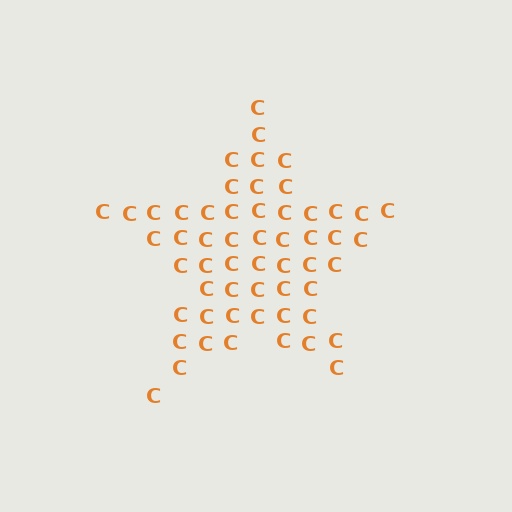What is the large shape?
The large shape is a star.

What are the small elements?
The small elements are letter C's.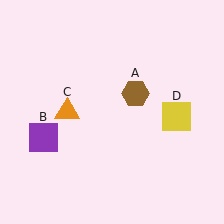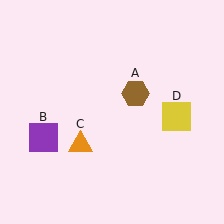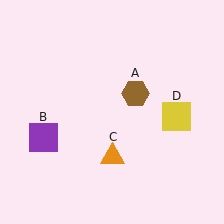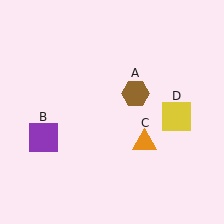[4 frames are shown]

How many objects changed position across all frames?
1 object changed position: orange triangle (object C).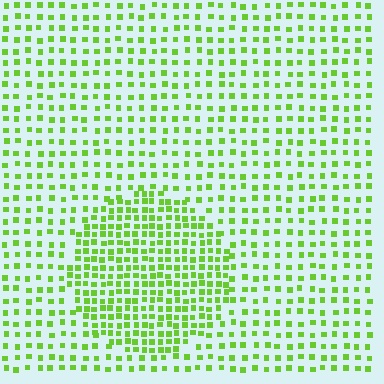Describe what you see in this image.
The image contains small lime elements arranged at two different densities. A circle-shaped region is visible where the elements are more densely packed than the surrounding area.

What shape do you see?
I see a circle.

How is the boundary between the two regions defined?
The boundary is defined by a change in element density (approximately 1.9x ratio). All elements are the same color, size, and shape.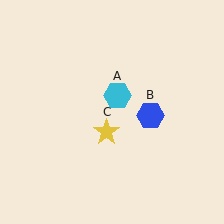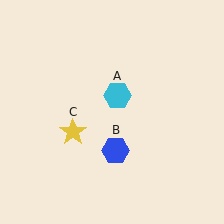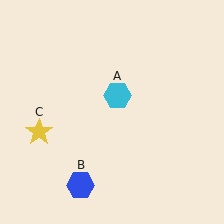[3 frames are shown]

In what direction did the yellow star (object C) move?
The yellow star (object C) moved left.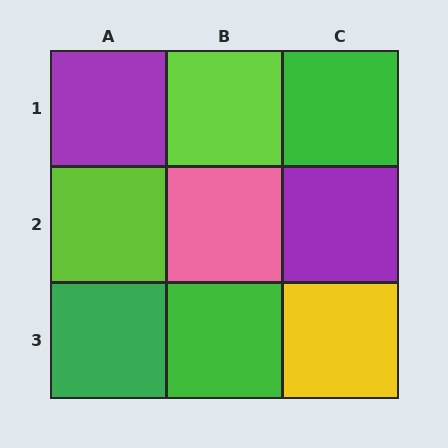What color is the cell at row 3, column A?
Green.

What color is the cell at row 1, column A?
Purple.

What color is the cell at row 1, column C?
Green.